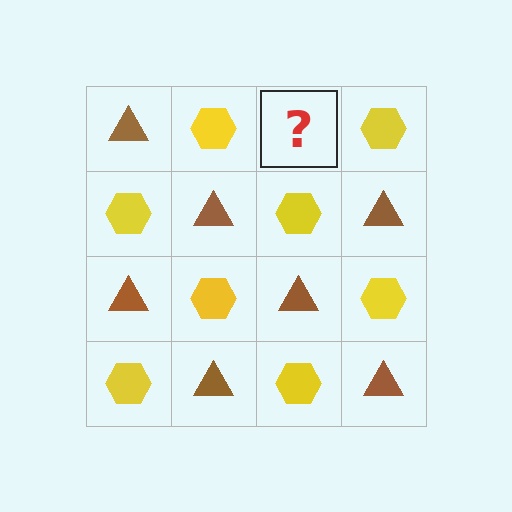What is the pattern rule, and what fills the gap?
The rule is that it alternates brown triangle and yellow hexagon in a checkerboard pattern. The gap should be filled with a brown triangle.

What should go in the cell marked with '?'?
The missing cell should contain a brown triangle.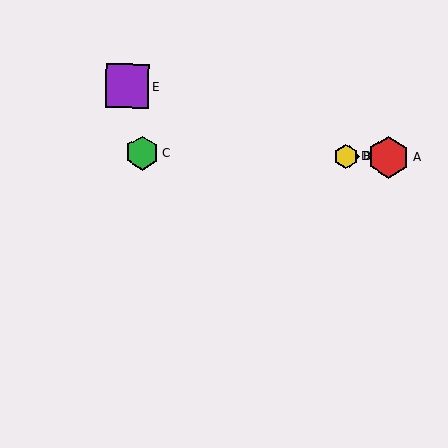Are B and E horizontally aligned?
No, B is at y≈156 and E is at y≈86.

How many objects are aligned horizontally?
4 objects (A, B, C, D) are aligned horizontally.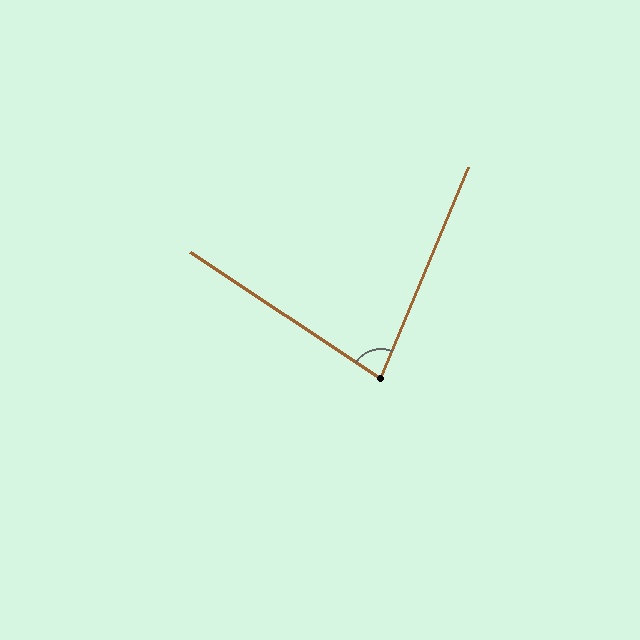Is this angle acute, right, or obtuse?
It is acute.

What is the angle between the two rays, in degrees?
Approximately 79 degrees.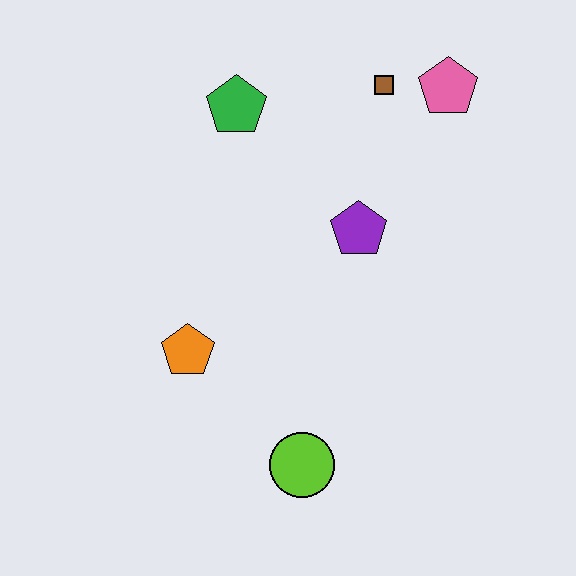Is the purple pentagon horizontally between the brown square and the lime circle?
Yes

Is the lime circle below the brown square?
Yes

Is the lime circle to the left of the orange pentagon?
No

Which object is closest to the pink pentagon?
The brown square is closest to the pink pentagon.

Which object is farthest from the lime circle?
The pink pentagon is farthest from the lime circle.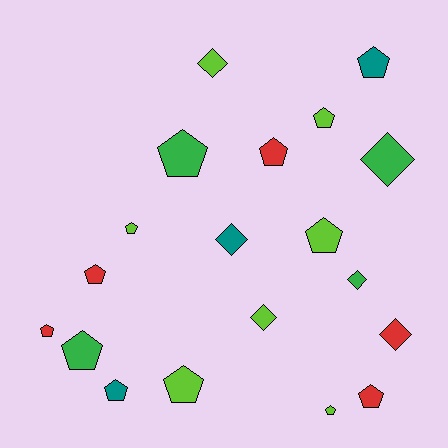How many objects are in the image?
There are 19 objects.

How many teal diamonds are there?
There is 1 teal diamond.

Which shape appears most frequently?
Pentagon, with 13 objects.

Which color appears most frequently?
Lime, with 7 objects.